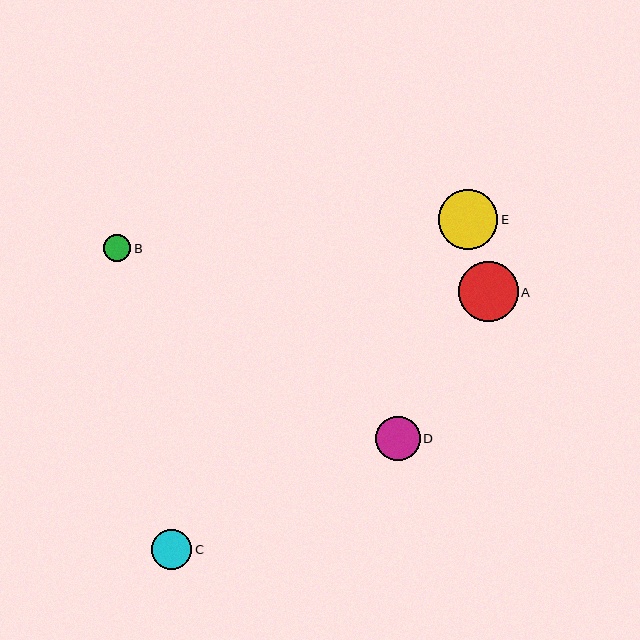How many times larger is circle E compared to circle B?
Circle E is approximately 2.2 times the size of circle B.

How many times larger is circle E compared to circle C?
Circle E is approximately 1.5 times the size of circle C.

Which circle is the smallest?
Circle B is the smallest with a size of approximately 27 pixels.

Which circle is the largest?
Circle A is the largest with a size of approximately 60 pixels.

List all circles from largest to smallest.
From largest to smallest: A, E, D, C, B.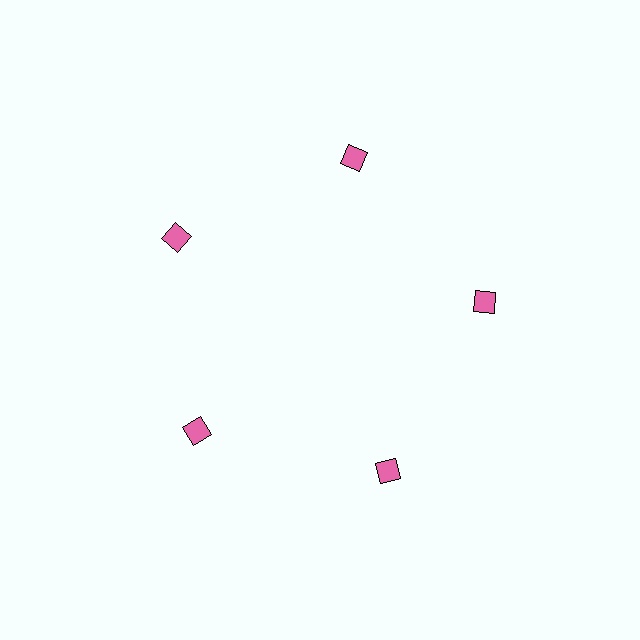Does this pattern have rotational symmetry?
Yes, this pattern has 5-fold rotational symmetry. It looks the same after rotating 72 degrees around the center.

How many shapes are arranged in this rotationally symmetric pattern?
There are 5 shapes, arranged in 5 groups of 1.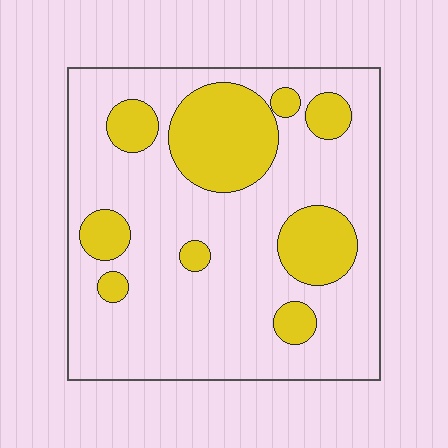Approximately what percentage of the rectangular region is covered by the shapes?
Approximately 25%.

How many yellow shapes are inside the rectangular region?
9.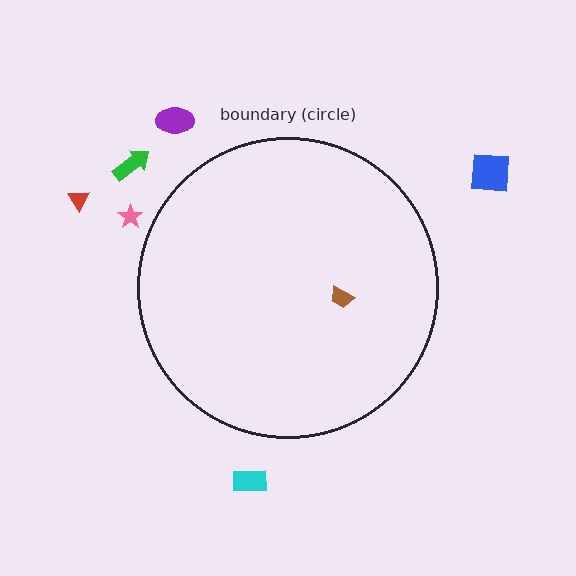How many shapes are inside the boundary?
1 inside, 6 outside.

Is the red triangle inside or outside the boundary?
Outside.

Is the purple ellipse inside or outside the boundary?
Outside.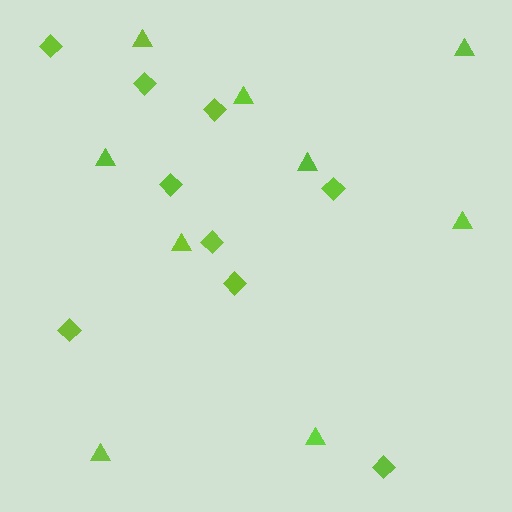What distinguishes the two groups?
There are 2 groups: one group of triangles (9) and one group of diamonds (9).